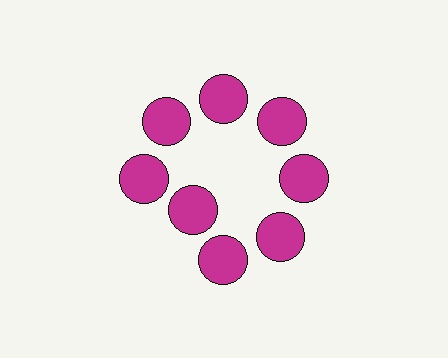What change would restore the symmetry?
The symmetry would be restored by moving it outward, back onto the ring so that all 8 circles sit at equal angles and equal distance from the center.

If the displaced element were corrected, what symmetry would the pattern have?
It would have 8-fold rotational symmetry — the pattern would map onto itself every 45 degrees.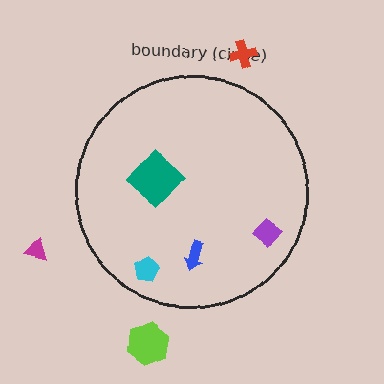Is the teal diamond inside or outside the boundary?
Inside.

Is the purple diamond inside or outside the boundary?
Inside.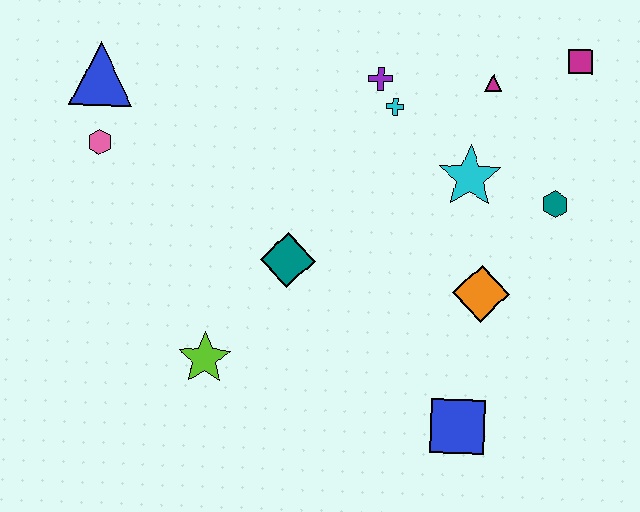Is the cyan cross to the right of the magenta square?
No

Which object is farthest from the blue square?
The blue triangle is farthest from the blue square.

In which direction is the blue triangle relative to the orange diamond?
The blue triangle is to the left of the orange diamond.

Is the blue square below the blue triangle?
Yes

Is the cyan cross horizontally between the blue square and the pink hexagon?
Yes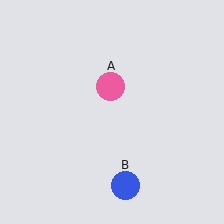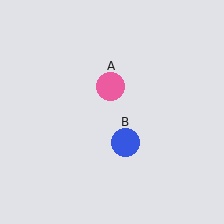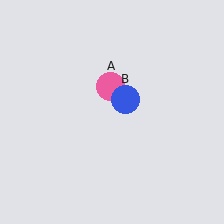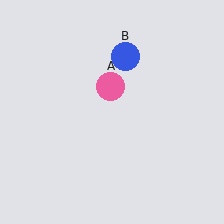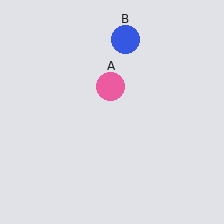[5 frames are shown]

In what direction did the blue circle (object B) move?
The blue circle (object B) moved up.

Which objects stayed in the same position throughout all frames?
Pink circle (object A) remained stationary.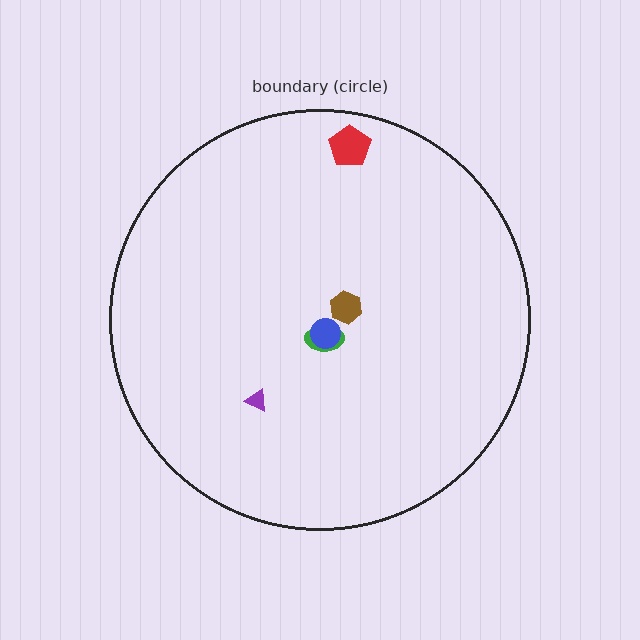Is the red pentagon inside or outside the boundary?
Inside.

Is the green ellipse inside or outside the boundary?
Inside.